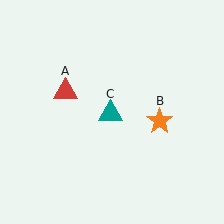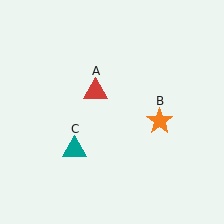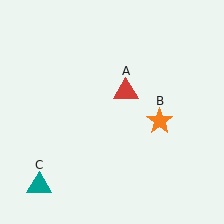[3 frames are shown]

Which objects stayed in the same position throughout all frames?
Orange star (object B) remained stationary.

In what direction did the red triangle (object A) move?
The red triangle (object A) moved right.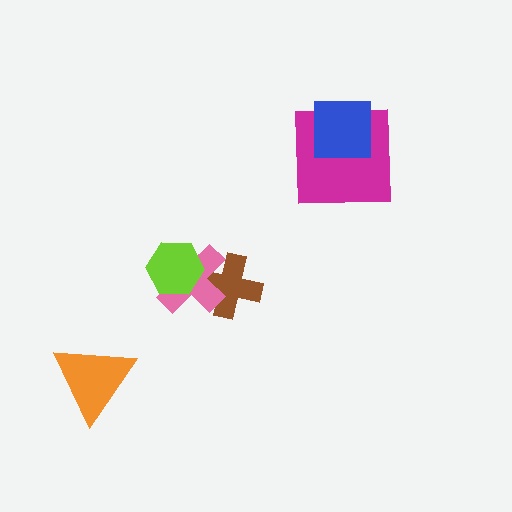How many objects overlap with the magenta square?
1 object overlaps with the magenta square.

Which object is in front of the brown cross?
The pink cross is in front of the brown cross.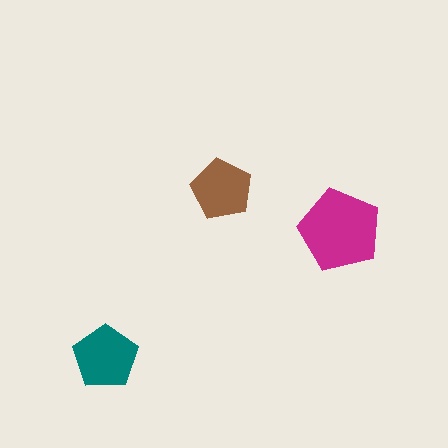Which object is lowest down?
The teal pentagon is bottommost.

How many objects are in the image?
There are 3 objects in the image.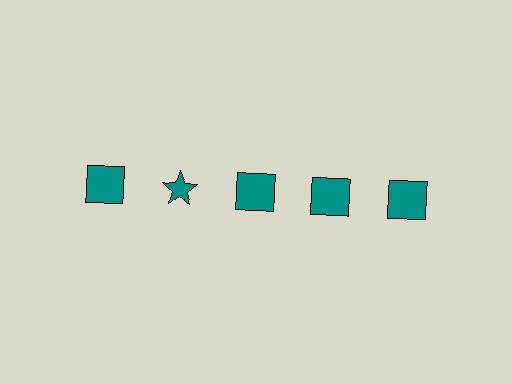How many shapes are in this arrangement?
There are 5 shapes arranged in a grid pattern.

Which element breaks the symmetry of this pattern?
The teal star in the top row, second from left column breaks the symmetry. All other shapes are teal squares.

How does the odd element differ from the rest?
It has a different shape: star instead of square.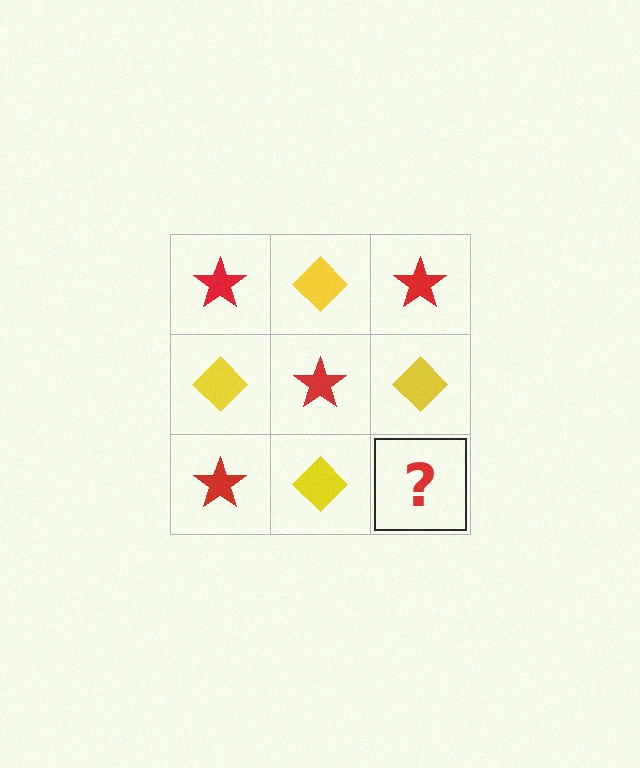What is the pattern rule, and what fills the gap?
The rule is that it alternates red star and yellow diamond in a checkerboard pattern. The gap should be filled with a red star.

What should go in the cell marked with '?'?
The missing cell should contain a red star.